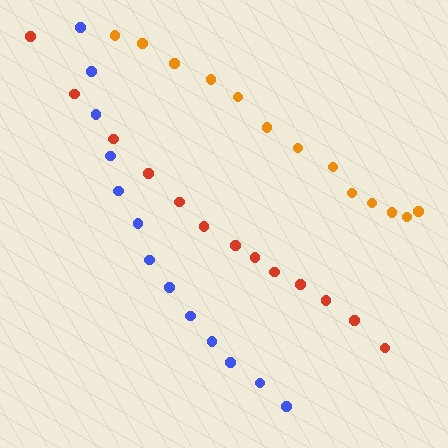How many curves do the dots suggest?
There are 3 distinct paths.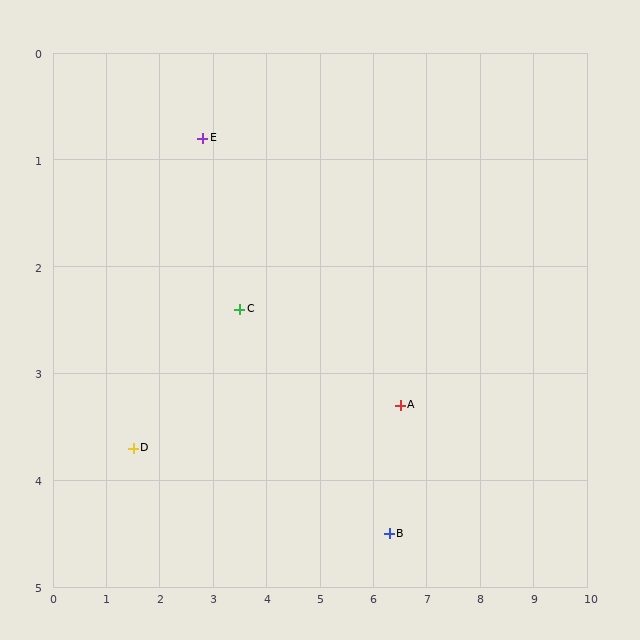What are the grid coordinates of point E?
Point E is at approximately (2.8, 0.8).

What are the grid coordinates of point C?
Point C is at approximately (3.5, 2.4).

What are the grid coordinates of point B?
Point B is at approximately (6.3, 4.5).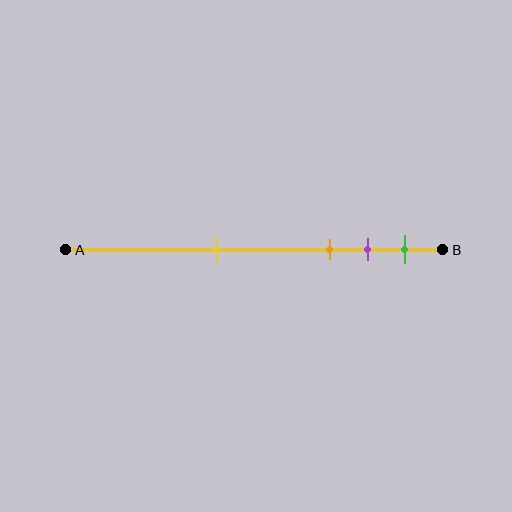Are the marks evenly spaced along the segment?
No, the marks are not evenly spaced.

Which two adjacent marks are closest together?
The purple and green marks are the closest adjacent pair.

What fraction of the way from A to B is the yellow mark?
The yellow mark is approximately 40% (0.4) of the way from A to B.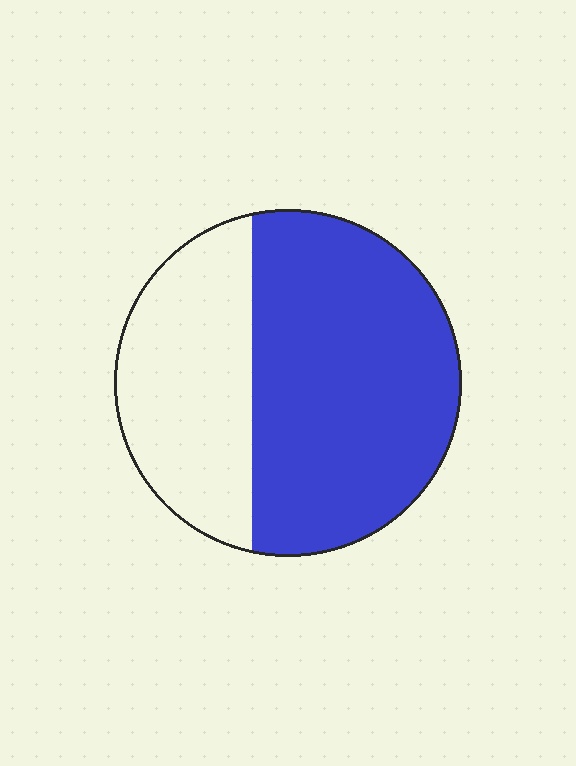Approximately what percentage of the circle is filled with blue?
Approximately 65%.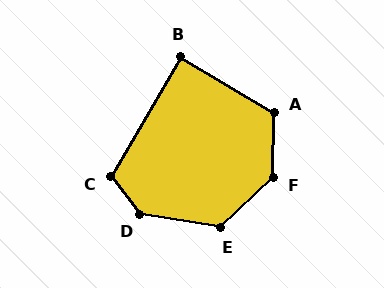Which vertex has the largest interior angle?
D, at approximately 136 degrees.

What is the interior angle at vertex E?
Approximately 128 degrees (obtuse).